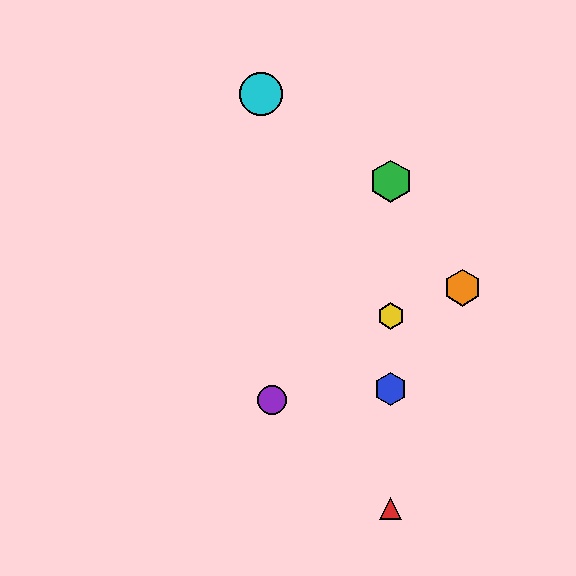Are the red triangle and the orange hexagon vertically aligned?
No, the red triangle is at x≈391 and the orange hexagon is at x≈462.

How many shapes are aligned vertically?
4 shapes (the red triangle, the blue hexagon, the green hexagon, the yellow hexagon) are aligned vertically.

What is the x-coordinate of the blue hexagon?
The blue hexagon is at x≈391.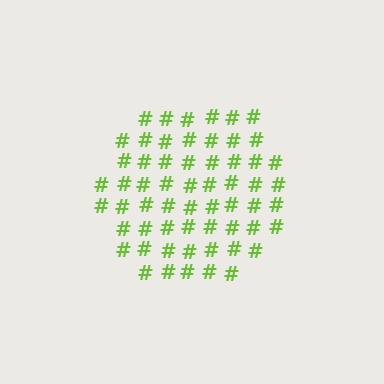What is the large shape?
The large shape is a hexagon.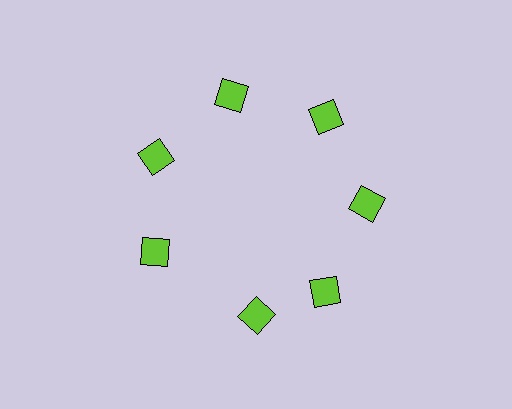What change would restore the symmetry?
The symmetry would be restored by rotating it back into even spacing with its neighbors so that all 7 squares sit at equal angles and equal distance from the center.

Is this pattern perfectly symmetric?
No. The 7 lime squares are arranged in a ring, but one element near the 6 o'clock position is rotated out of alignment along the ring, breaking the 7-fold rotational symmetry.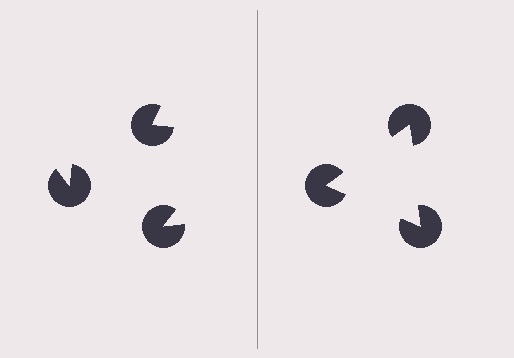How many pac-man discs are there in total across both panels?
6 — 3 on each side.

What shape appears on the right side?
An illusory triangle.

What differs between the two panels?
The pac-man discs are positioned identically on both sides; only the wedge orientations differ. On the right they align to a triangle; on the left they are misaligned.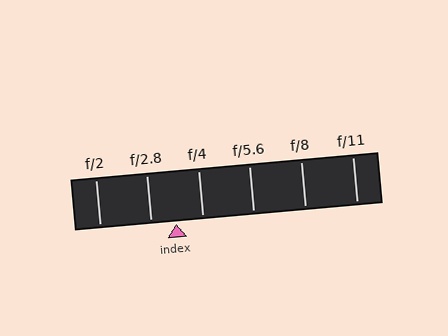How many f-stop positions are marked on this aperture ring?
There are 6 f-stop positions marked.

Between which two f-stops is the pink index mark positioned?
The index mark is between f/2.8 and f/4.